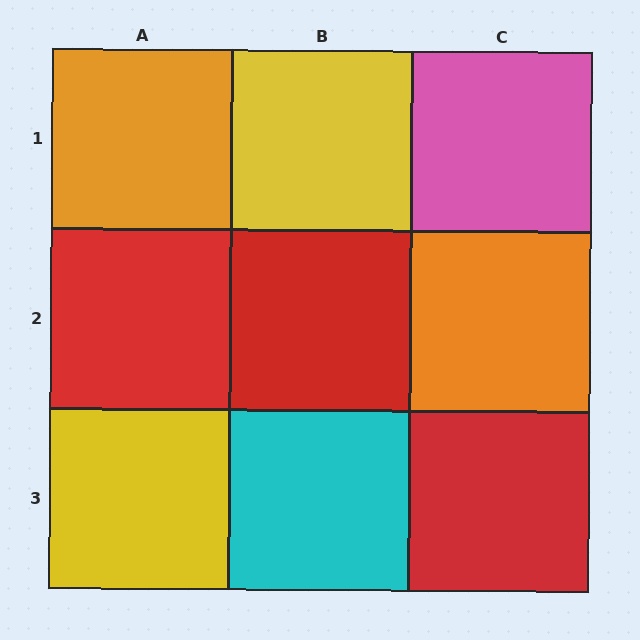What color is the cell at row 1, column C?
Pink.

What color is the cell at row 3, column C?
Red.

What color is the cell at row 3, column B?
Cyan.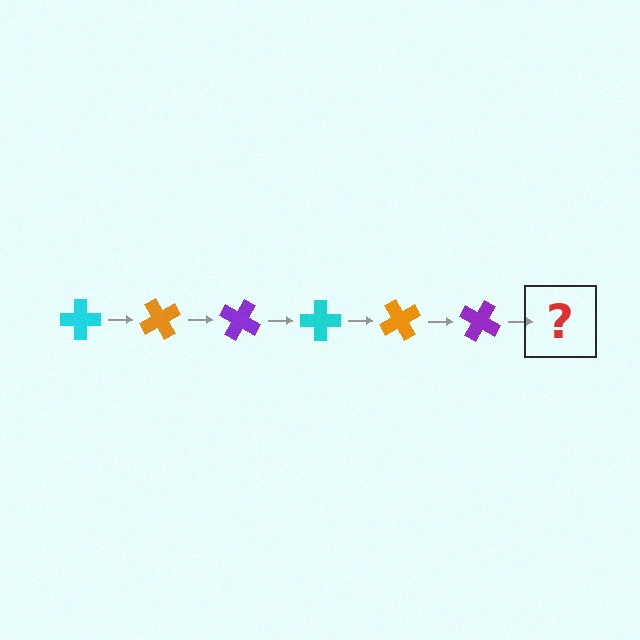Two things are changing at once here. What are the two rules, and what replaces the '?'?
The two rules are that it rotates 60 degrees each step and the color cycles through cyan, orange, and purple. The '?' should be a cyan cross, rotated 360 degrees from the start.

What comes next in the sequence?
The next element should be a cyan cross, rotated 360 degrees from the start.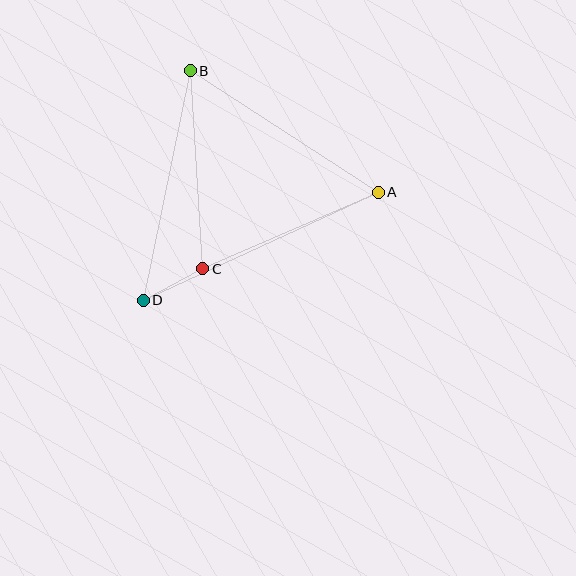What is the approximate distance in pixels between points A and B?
The distance between A and B is approximately 224 pixels.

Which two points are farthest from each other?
Points A and D are farthest from each other.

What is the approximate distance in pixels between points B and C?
The distance between B and C is approximately 199 pixels.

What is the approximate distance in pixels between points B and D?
The distance between B and D is approximately 234 pixels.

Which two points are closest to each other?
Points C and D are closest to each other.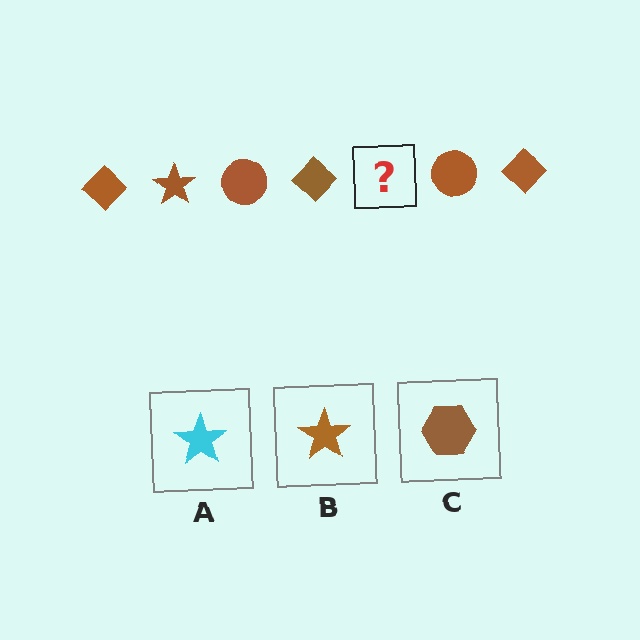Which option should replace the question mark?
Option B.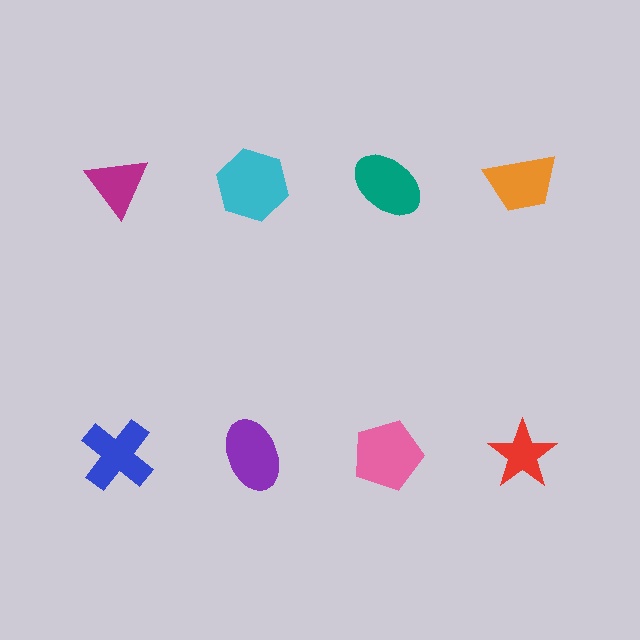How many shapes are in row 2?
4 shapes.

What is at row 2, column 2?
A purple ellipse.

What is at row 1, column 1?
A magenta triangle.